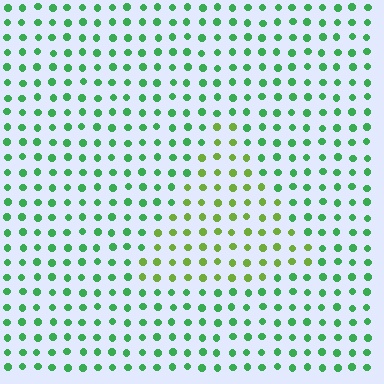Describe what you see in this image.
The image is filled with small green elements in a uniform arrangement. A triangle-shaped region is visible where the elements are tinted to a slightly different hue, forming a subtle color boundary.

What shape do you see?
I see a triangle.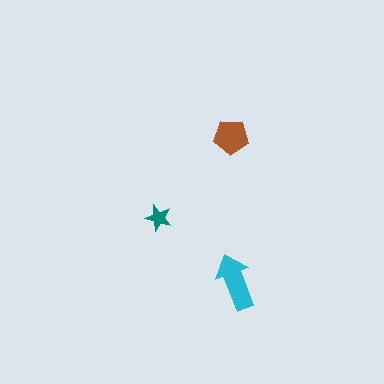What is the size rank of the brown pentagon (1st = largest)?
2nd.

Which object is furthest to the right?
The cyan arrow is rightmost.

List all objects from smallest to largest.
The teal star, the brown pentagon, the cyan arrow.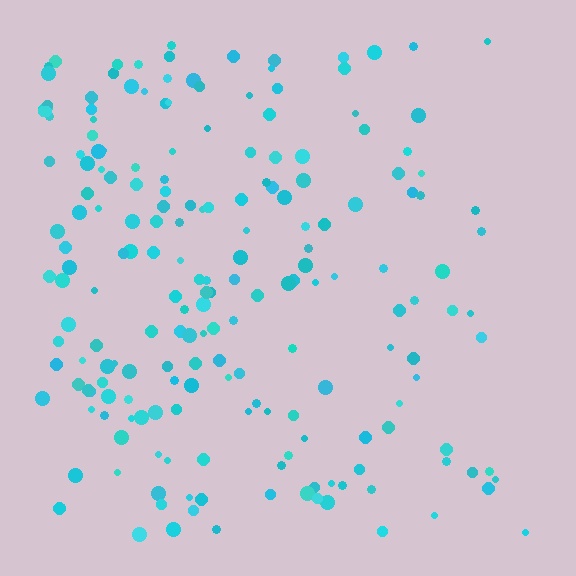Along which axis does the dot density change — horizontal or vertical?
Horizontal.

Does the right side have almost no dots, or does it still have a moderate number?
Still a moderate number, just noticeably fewer than the left.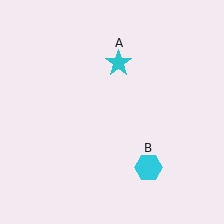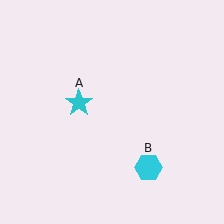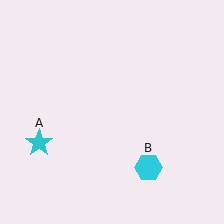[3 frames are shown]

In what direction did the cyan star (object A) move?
The cyan star (object A) moved down and to the left.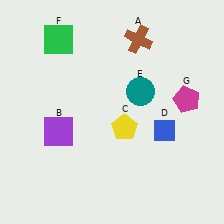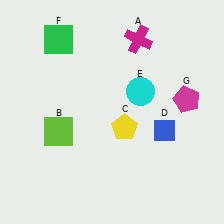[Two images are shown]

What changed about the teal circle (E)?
In Image 1, E is teal. In Image 2, it changed to cyan.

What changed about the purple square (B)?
In Image 1, B is purple. In Image 2, it changed to lime.